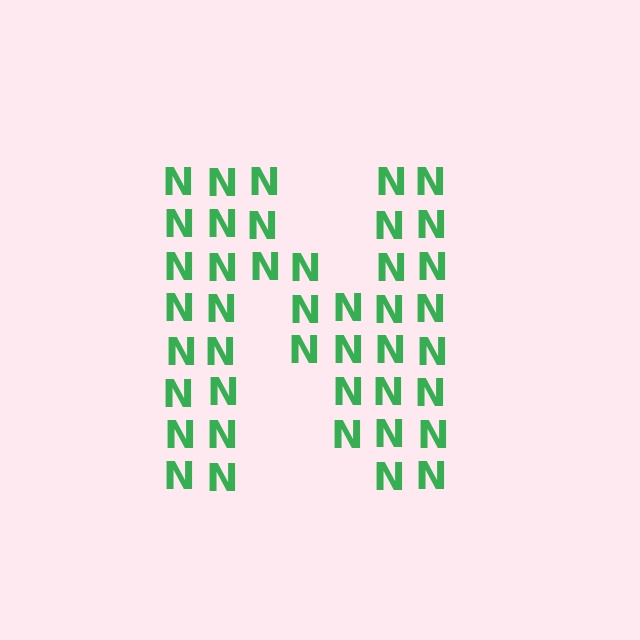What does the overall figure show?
The overall figure shows the letter N.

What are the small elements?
The small elements are letter N's.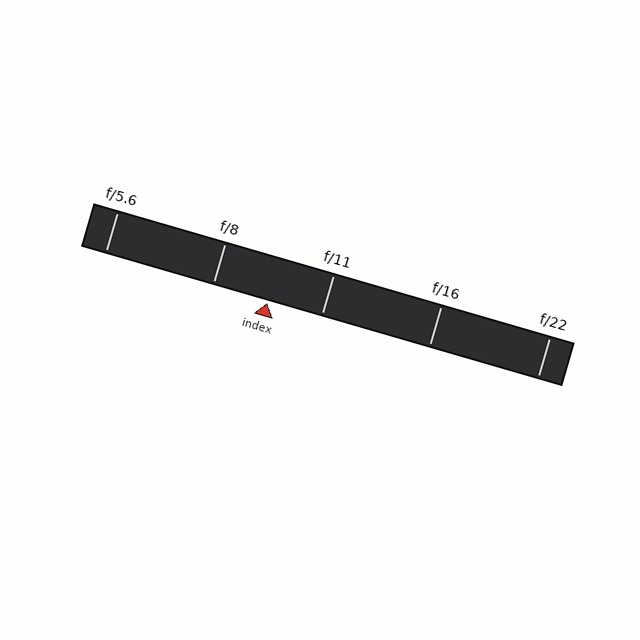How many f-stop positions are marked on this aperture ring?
There are 5 f-stop positions marked.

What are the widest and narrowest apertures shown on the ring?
The widest aperture shown is f/5.6 and the narrowest is f/22.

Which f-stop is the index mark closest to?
The index mark is closest to f/11.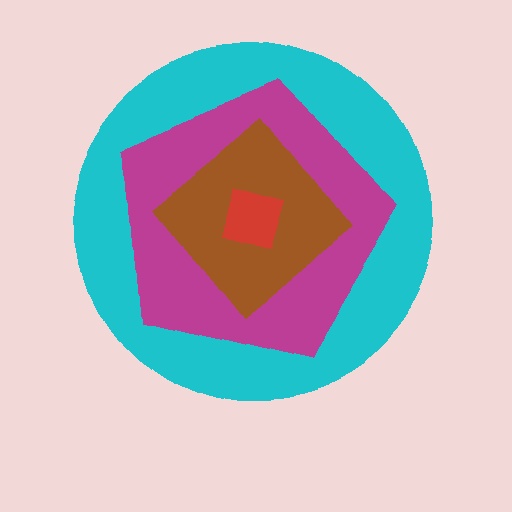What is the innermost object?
The red square.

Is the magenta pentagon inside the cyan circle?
Yes.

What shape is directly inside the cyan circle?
The magenta pentagon.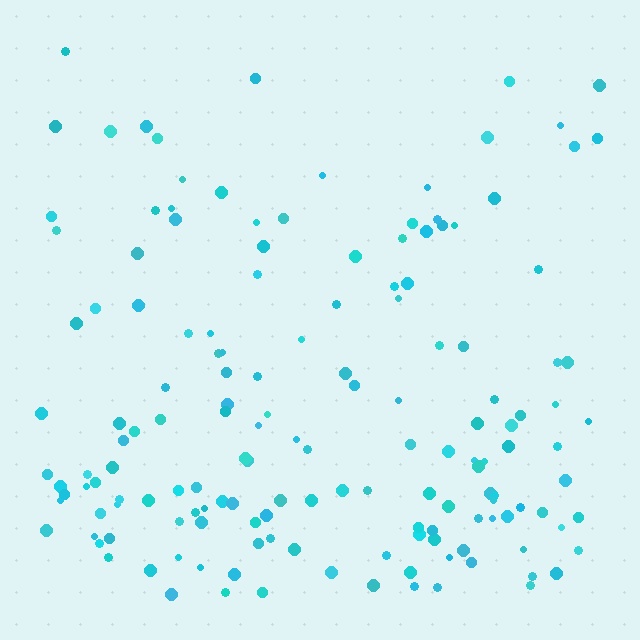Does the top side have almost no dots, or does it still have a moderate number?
Still a moderate number, just noticeably fewer than the bottom.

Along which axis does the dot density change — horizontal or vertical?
Vertical.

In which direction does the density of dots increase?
From top to bottom, with the bottom side densest.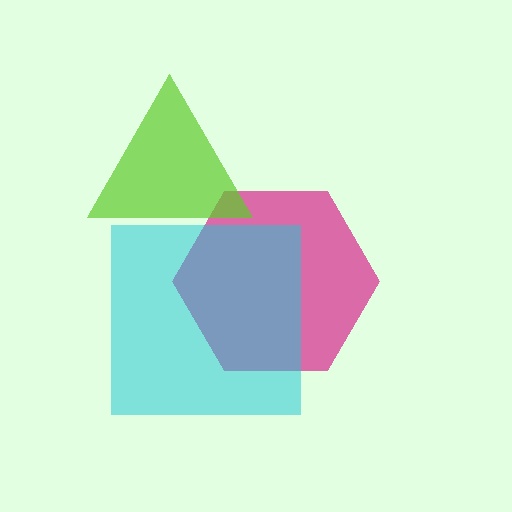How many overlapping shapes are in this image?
There are 3 overlapping shapes in the image.